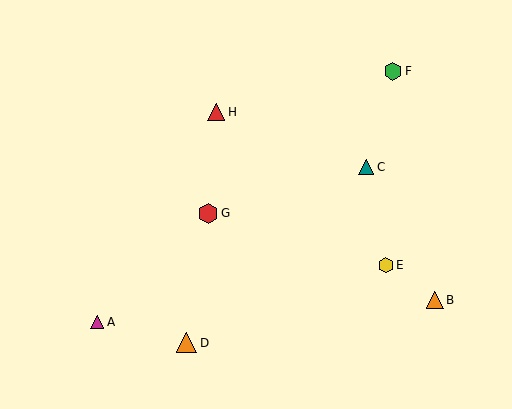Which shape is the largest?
The orange triangle (labeled D) is the largest.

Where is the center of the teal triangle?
The center of the teal triangle is at (366, 167).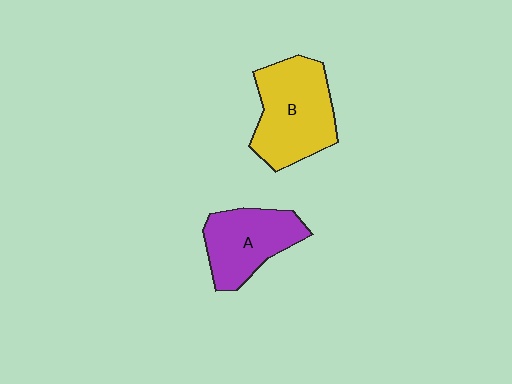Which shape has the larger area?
Shape B (yellow).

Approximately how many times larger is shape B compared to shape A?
Approximately 1.3 times.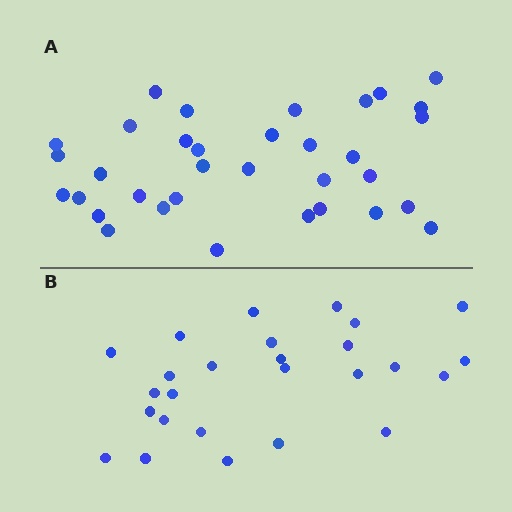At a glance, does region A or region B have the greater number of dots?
Region A (the top region) has more dots.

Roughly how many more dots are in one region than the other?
Region A has roughly 8 or so more dots than region B.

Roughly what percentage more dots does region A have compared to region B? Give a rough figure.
About 30% more.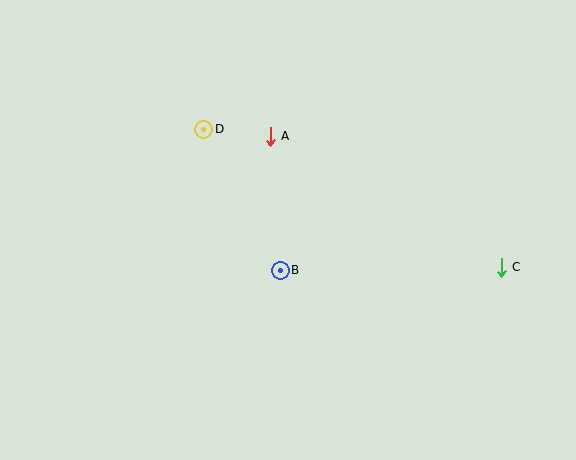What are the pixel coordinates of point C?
Point C is at (501, 267).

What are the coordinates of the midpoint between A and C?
The midpoint between A and C is at (386, 202).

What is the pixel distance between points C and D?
The distance between C and D is 328 pixels.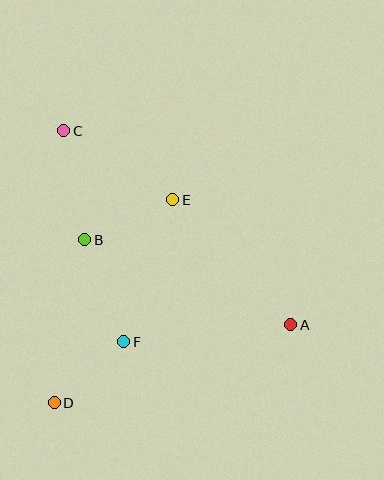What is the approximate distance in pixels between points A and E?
The distance between A and E is approximately 172 pixels.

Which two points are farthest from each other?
Points A and C are farthest from each other.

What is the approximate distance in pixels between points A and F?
The distance between A and F is approximately 168 pixels.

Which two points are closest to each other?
Points D and F are closest to each other.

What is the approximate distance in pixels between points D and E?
The distance between D and E is approximately 235 pixels.